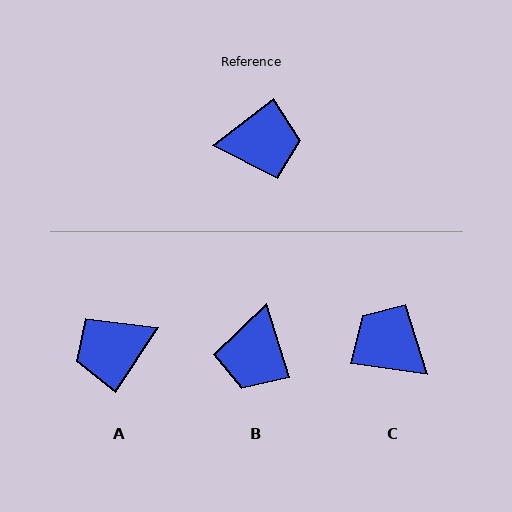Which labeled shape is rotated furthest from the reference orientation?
A, about 160 degrees away.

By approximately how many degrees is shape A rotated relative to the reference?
Approximately 160 degrees clockwise.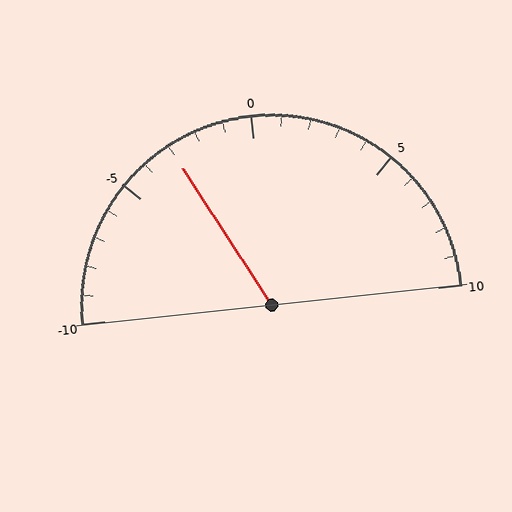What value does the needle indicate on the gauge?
The needle indicates approximately -3.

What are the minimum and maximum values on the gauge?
The gauge ranges from -10 to 10.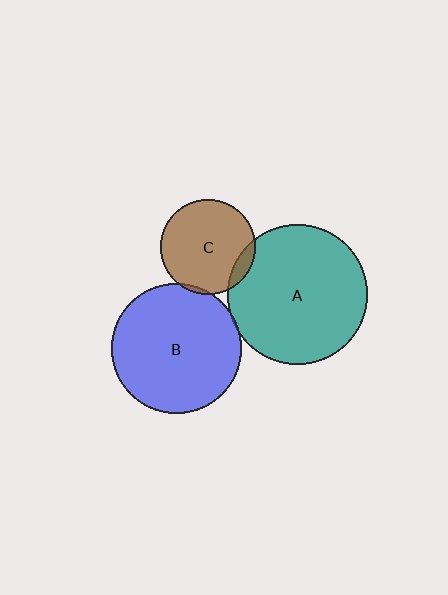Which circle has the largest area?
Circle A (teal).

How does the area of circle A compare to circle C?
Approximately 2.2 times.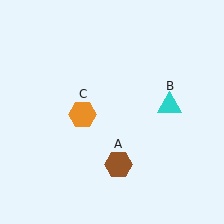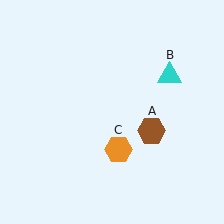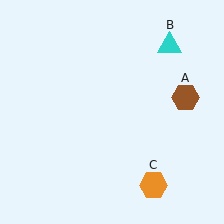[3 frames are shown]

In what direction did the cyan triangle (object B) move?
The cyan triangle (object B) moved up.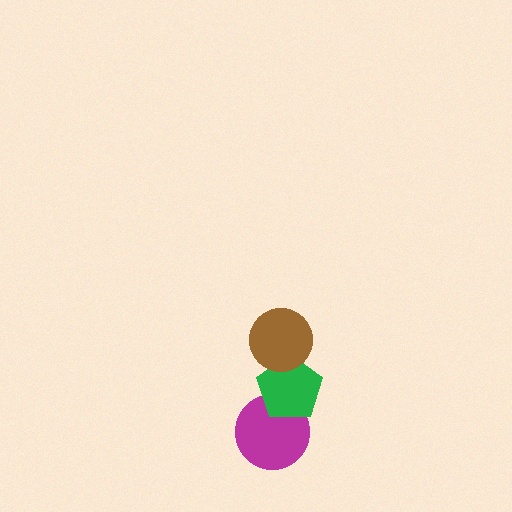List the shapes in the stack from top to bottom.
From top to bottom: the brown circle, the green pentagon, the magenta circle.